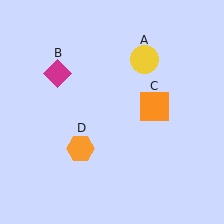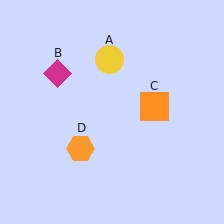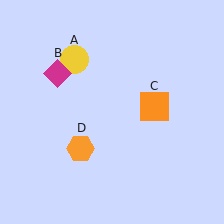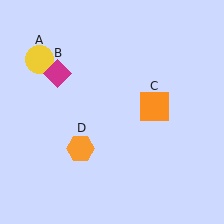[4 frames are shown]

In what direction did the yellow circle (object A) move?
The yellow circle (object A) moved left.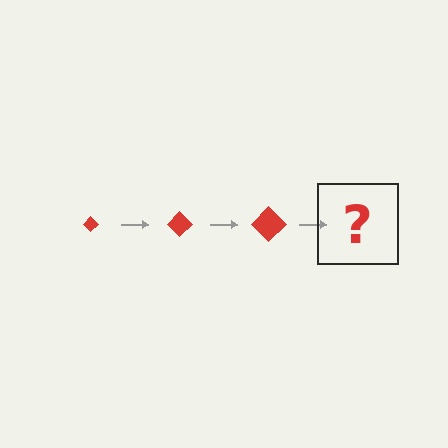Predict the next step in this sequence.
The next step is a red diamond, larger than the previous one.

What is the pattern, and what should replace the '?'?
The pattern is that the diamond gets progressively larger each step. The '?' should be a red diamond, larger than the previous one.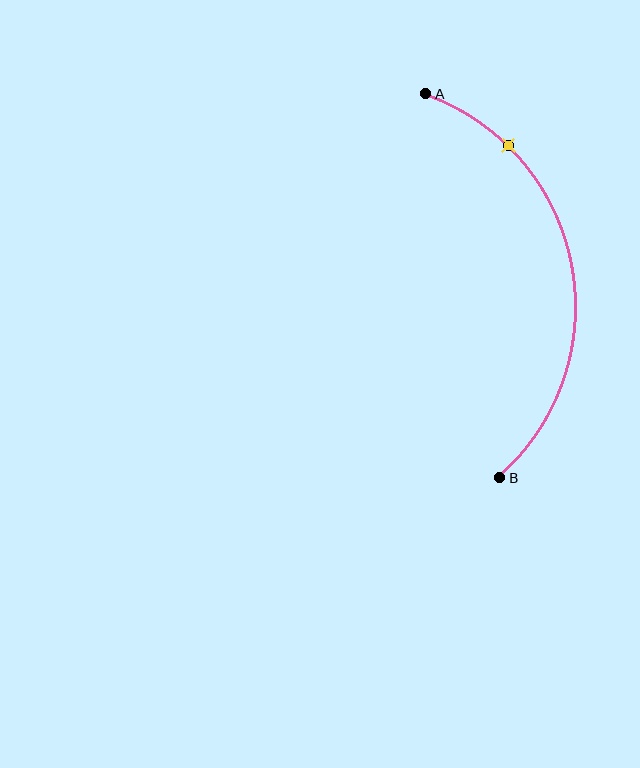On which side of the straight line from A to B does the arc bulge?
The arc bulges to the right of the straight line connecting A and B.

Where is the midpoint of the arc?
The arc midpoint is the point on the curve farthest from the straight line joining A and B. It sits to the right of that line.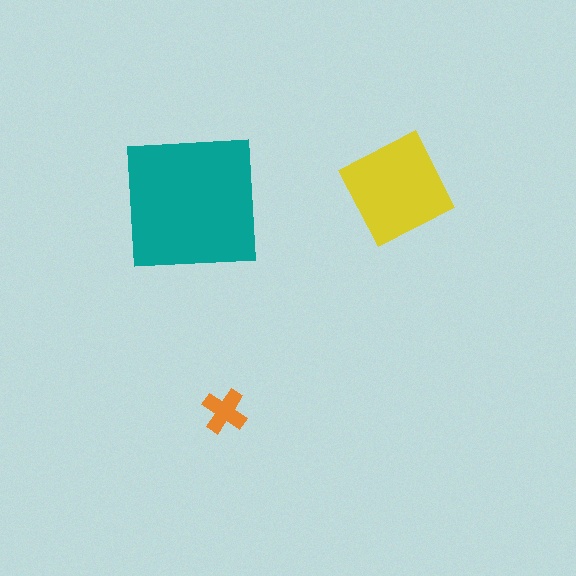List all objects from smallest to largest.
The orange cross, the yellow diamond, the teal square.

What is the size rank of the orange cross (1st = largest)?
3rd.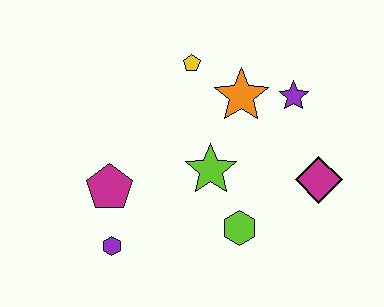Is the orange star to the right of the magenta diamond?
No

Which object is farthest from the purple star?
The purple hexagon is farthest from the purple star.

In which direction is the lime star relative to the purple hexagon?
The lime star is to the right of the purple hexagon.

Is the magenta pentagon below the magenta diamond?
Yes